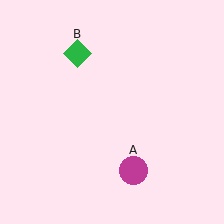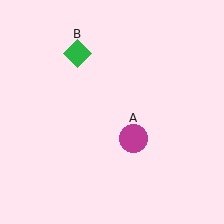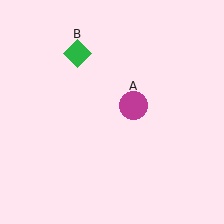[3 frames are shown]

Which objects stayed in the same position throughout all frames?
Green diamond (object B) remained stationary.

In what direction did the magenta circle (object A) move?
The magenta circle (object A) moved up.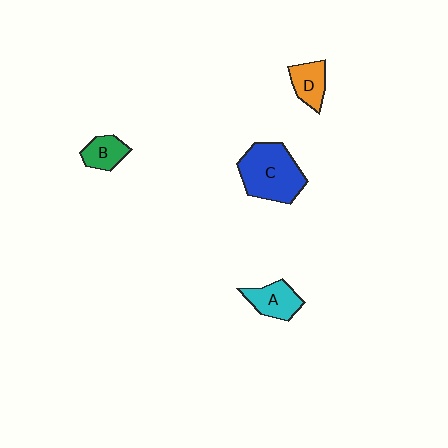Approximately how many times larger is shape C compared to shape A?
Approximately 1.9 times.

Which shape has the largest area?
Shape C (blue).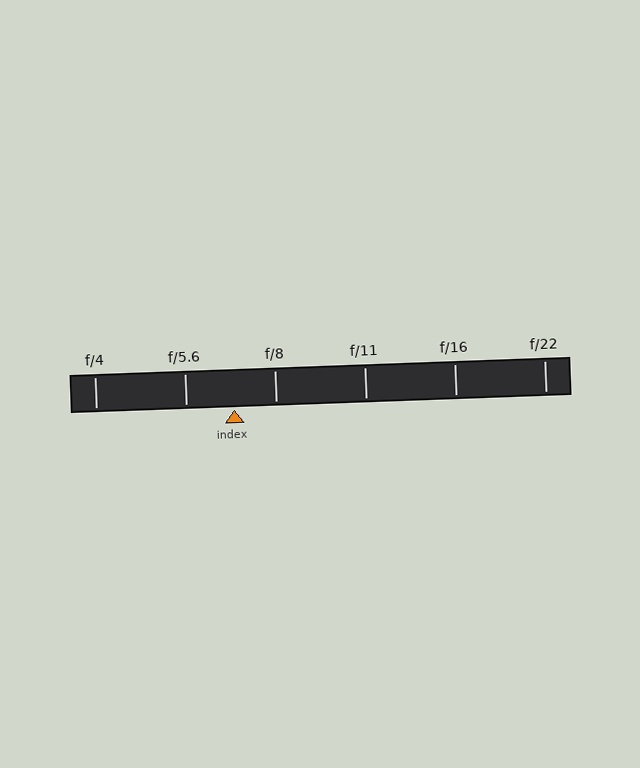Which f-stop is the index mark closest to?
The index mark is closest to f/8.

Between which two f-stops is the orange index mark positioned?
The index mark is between f/5.6 and f/8.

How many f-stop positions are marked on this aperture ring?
There are 6 f-stop positions marked.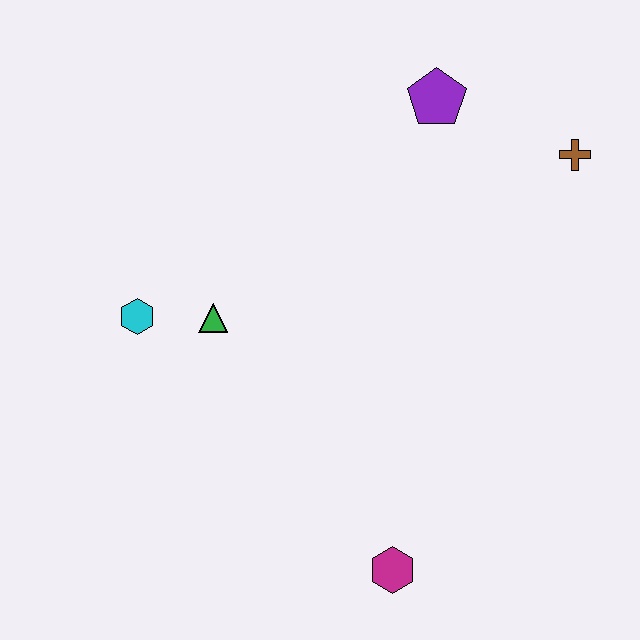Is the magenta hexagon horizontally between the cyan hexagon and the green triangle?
No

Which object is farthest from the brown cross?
The cyan hexagon is farthest from the brown cross.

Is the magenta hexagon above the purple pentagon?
No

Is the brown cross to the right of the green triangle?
Yes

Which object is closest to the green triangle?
The cyan hexagon is closest to the green triangle.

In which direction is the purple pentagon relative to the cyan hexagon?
The purple pentagon is to the right of the cyan hexagon.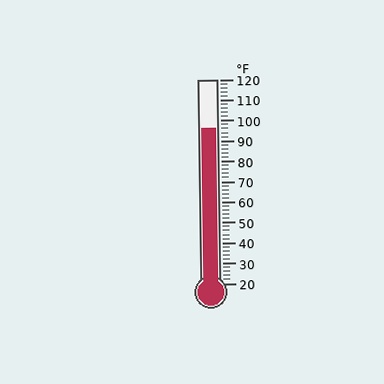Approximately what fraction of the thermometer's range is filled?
The thermometer is filled to approximately 75% of its range.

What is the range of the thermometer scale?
The thermometer scale ranges from 20°F to 120°F.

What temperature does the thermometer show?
The thermometer shows approximately 96°F.